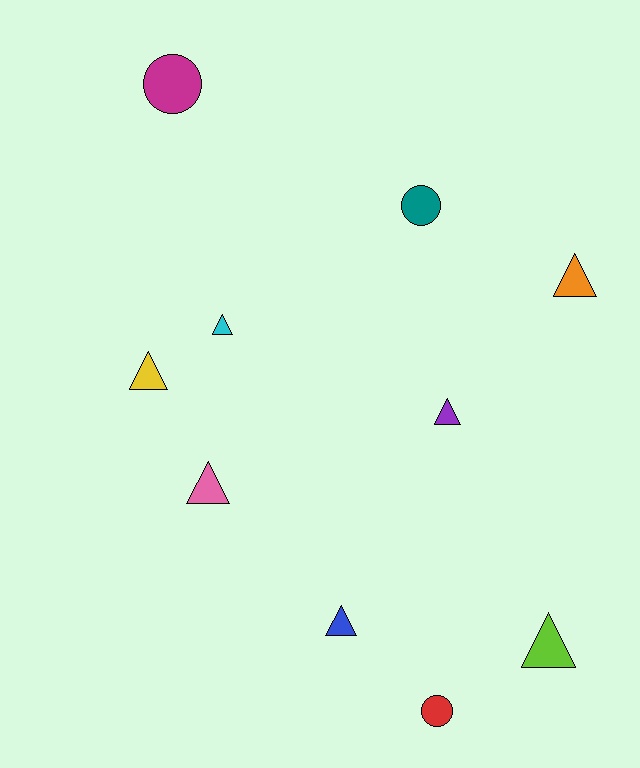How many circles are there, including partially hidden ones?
There are 3 circles.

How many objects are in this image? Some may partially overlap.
There are 10 objects.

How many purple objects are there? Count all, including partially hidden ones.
There is 1 purple object.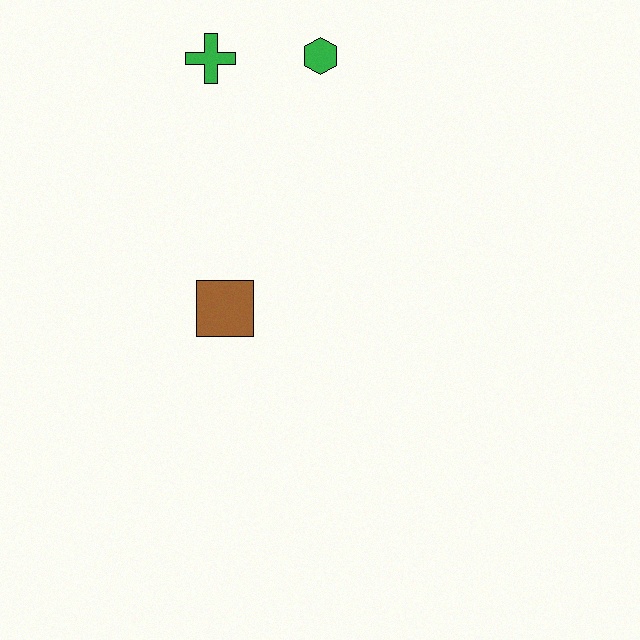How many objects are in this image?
There are 3 objects.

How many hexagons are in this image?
There is 1 hexagon.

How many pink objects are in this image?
There are no pink objects.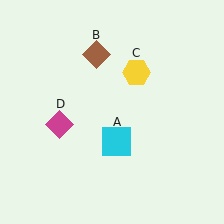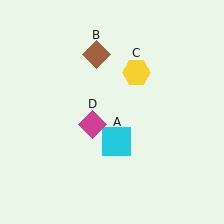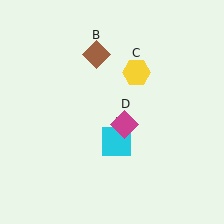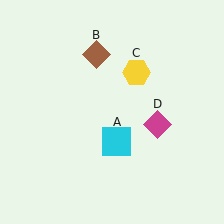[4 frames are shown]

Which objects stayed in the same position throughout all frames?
Cyan square (object A) and brown diamond (object B) and yellow hexagon (object C) remained stationary.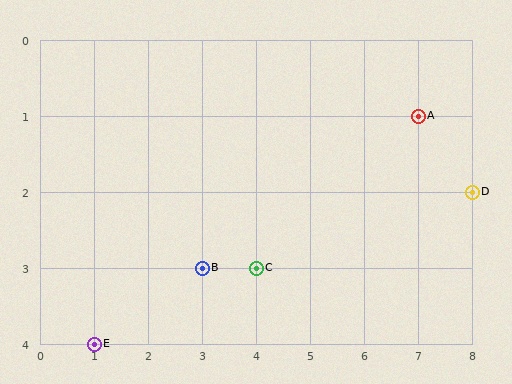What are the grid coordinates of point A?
Point A is at grid coordinates (7, 1).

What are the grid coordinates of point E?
Point E is at grid coordinates (1, 4).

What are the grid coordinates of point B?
Point B is at grid coordinates (3, 3).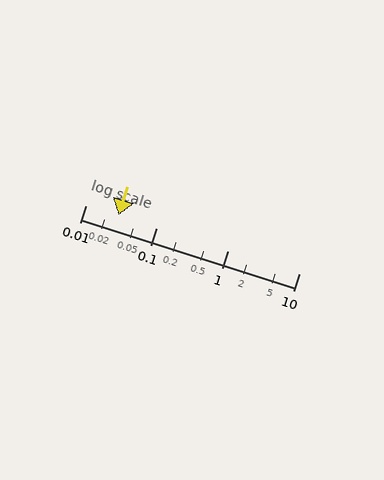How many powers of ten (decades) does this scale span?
The scale spans 3 decades, from 0.01 to 10.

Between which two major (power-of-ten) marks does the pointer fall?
The pointer is between 0.01 and 0.1.